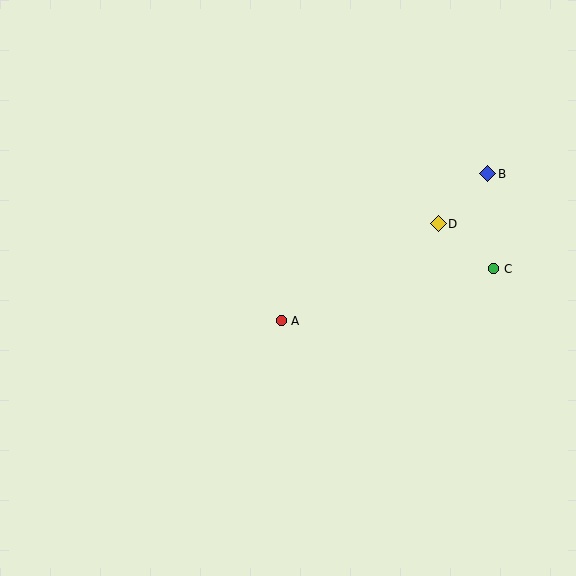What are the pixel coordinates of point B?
Point B is at (488, 174).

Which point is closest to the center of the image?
Point A at (281, 321) is closest to the center.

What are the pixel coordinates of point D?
Point D is at (438, 224).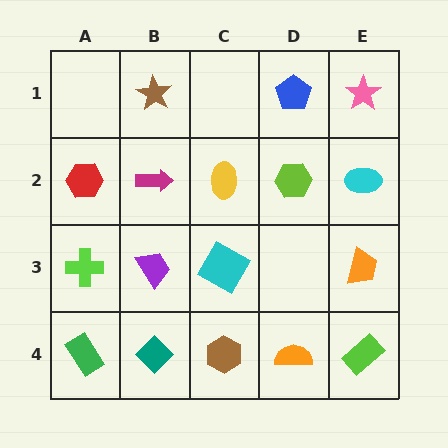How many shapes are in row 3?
4 shapes.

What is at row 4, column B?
A teal diamond.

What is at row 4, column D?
An orange semicircle.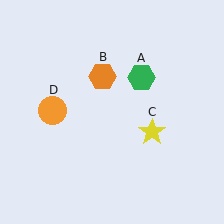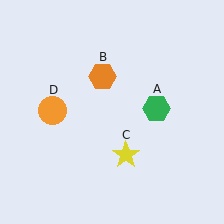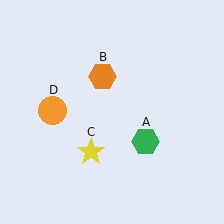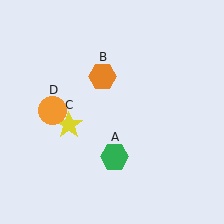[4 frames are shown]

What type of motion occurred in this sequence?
The green hexagon (object A), yellow star (object C) rotated clockwise around the center of the scene.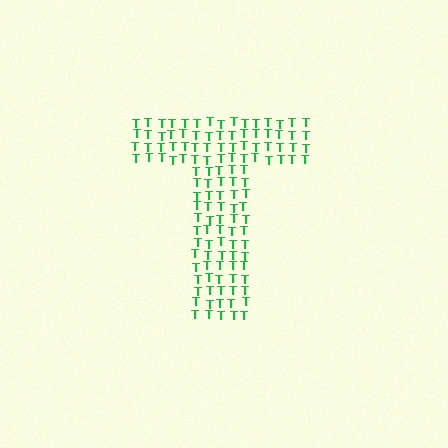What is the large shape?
The large shape is the letter T.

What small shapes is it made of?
It is made of small letter T's.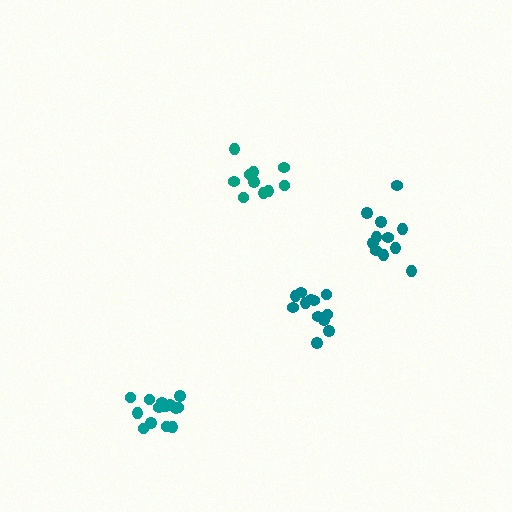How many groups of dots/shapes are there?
There are 4 groups.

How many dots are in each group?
Group 1: 12 dots, Group 2: 10 dots, Group 3: 15 dots, Group 4: 11 dots (48 total).